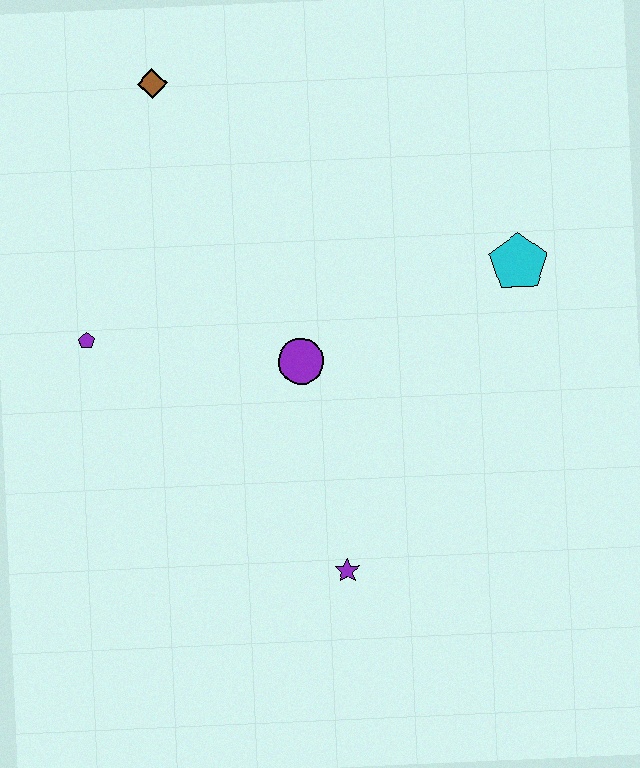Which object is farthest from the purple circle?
The brown diamond is farthest from the purple circle.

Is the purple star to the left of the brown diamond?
No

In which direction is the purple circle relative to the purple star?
The purple circle is above the purple star.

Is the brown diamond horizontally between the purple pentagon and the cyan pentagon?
Yes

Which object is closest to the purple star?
The purple circle is closest to the purple star.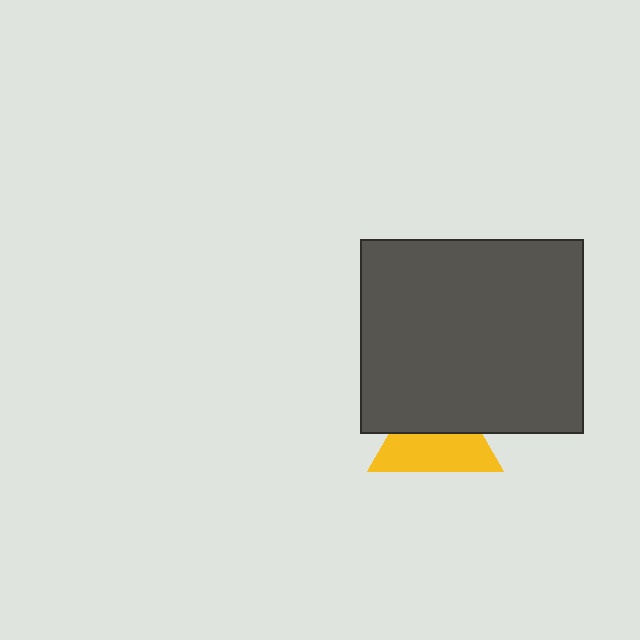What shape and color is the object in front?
The object in front is a dark gray rectangle.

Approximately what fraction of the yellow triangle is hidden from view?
Roughly 46% of the yellow triangle is hidden behind the dark gray rectangle.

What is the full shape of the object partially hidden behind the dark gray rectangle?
The partially hidden object is a yellow triangle.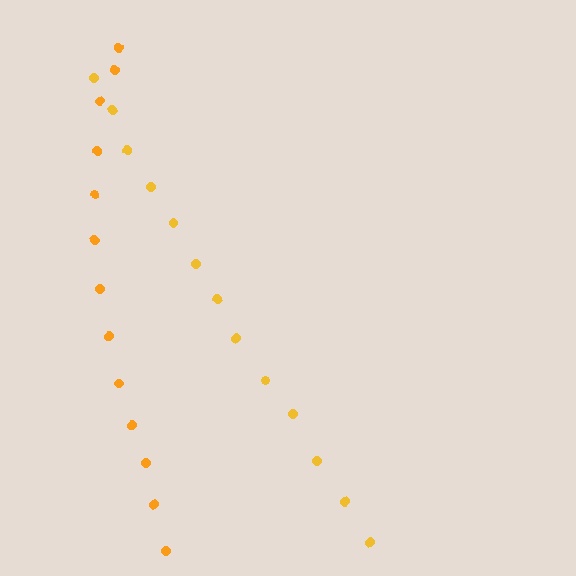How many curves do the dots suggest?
There are 2 distinct paths.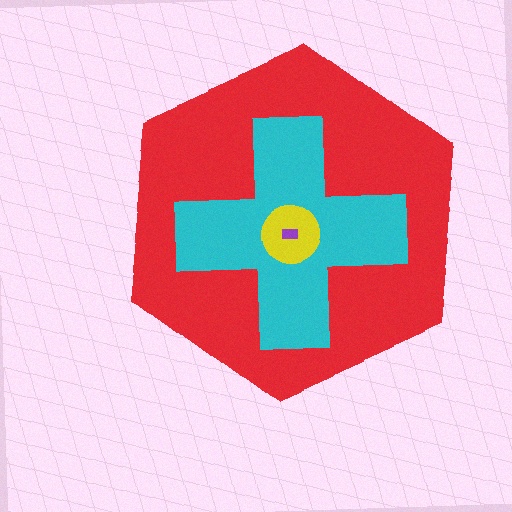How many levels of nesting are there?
4.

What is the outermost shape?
The red hexagon.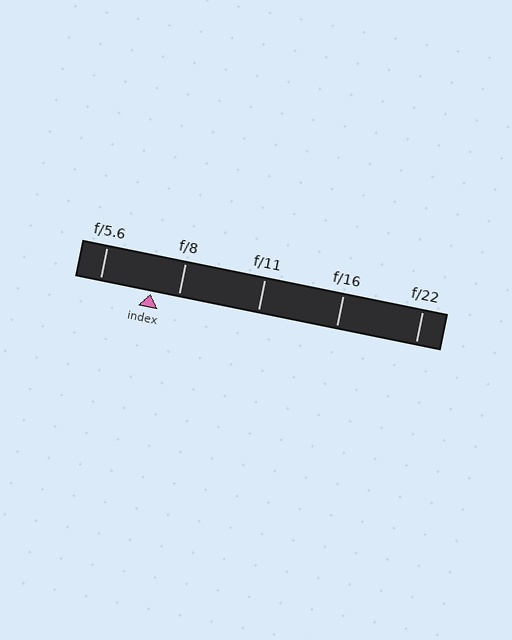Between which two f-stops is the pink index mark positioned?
The index mark is between f/5.6 and f/8.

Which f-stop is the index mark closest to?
The index mark is closest to f/8.